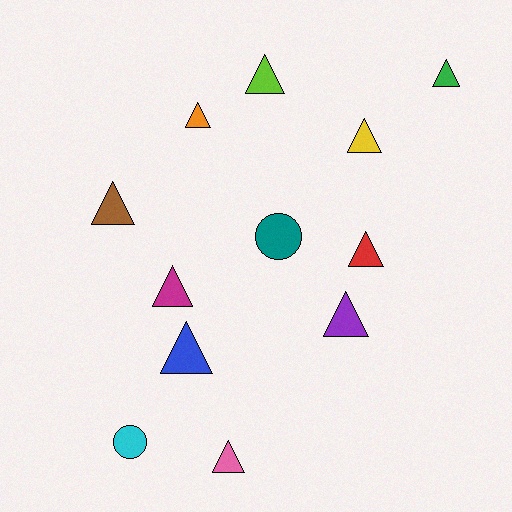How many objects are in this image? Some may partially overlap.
There are 12 objects.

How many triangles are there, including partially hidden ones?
There are 10 triangles.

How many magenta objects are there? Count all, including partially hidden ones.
There is 1 magenta object.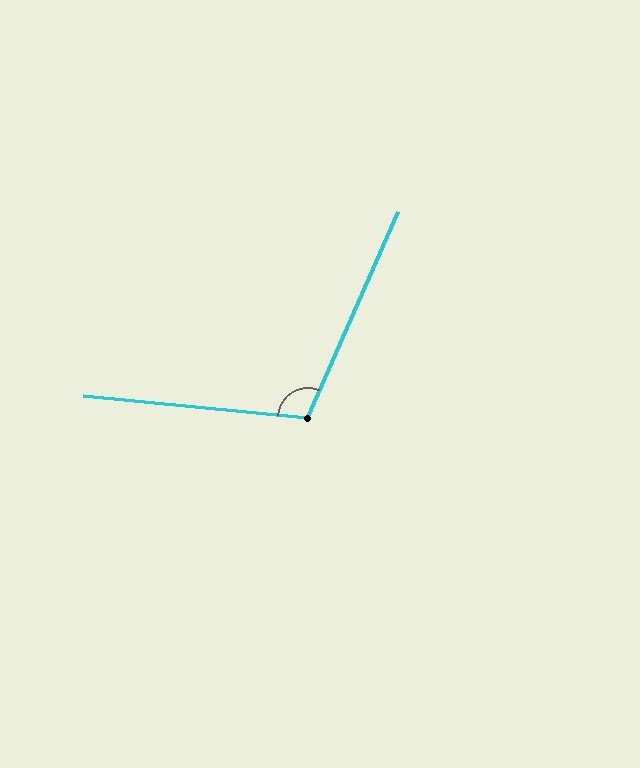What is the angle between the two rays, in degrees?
Approximately 108 degrees.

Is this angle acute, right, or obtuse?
It is obtuse.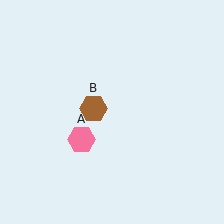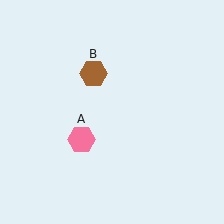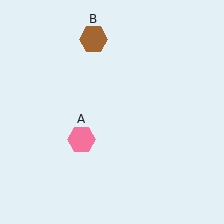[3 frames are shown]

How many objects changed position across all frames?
1 object changed position: brown hexagon (object B).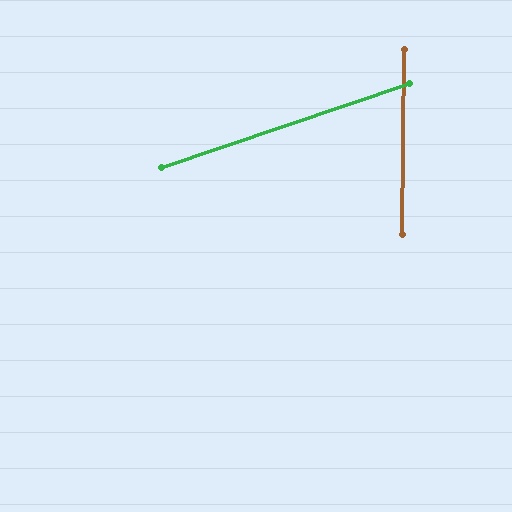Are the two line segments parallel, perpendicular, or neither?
Neither parallel nor perpendicular — they differ by about 71°.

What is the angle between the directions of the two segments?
Approximately 71 degrees.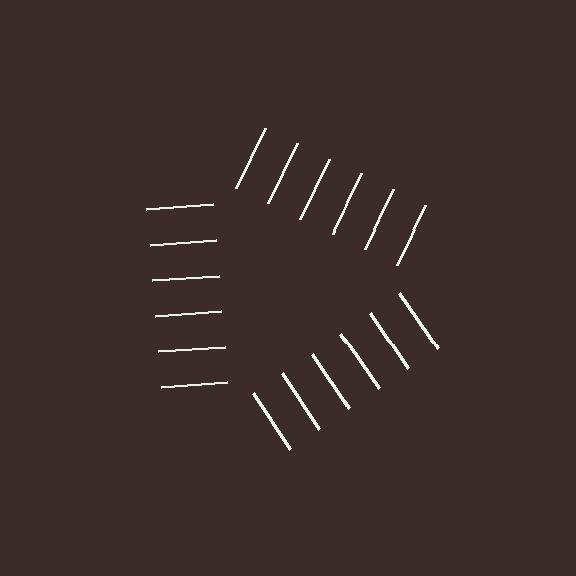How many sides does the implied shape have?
3 sides — the line-ends trace a triangle.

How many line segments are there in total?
18 — 6 along each of the 3 edges.